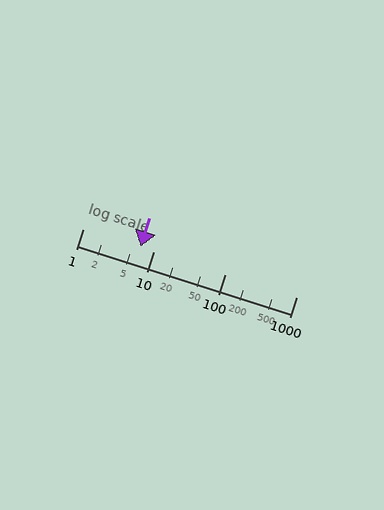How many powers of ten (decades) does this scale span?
The scale spans 3 decades, from 1 to 1000.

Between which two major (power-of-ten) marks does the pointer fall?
The pointer is between 1 and 10.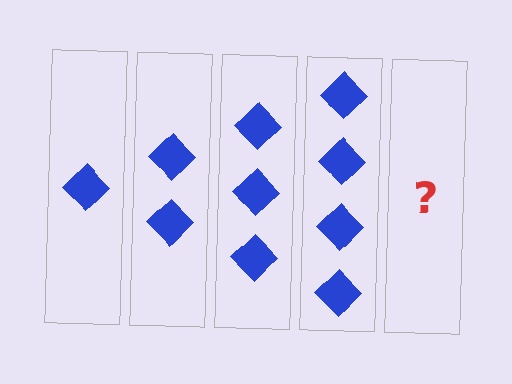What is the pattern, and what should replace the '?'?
The pattern is that each step adds one more diamond. The '?' should be 5 diamonds.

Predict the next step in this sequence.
The next step is 5 diamonds.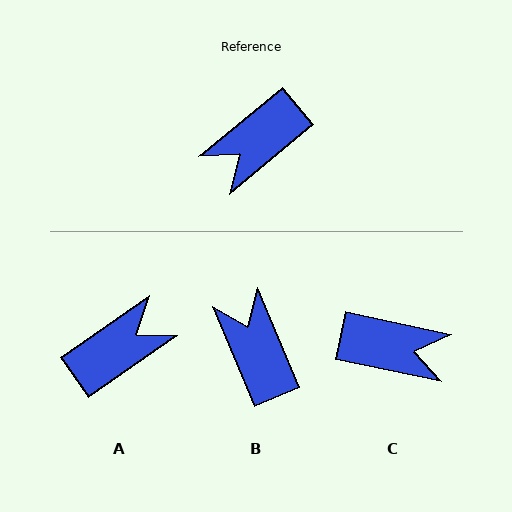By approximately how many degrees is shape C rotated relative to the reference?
Approximately 128 degrees counter-clockwise.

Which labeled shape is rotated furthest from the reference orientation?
A, about 175 degrees away.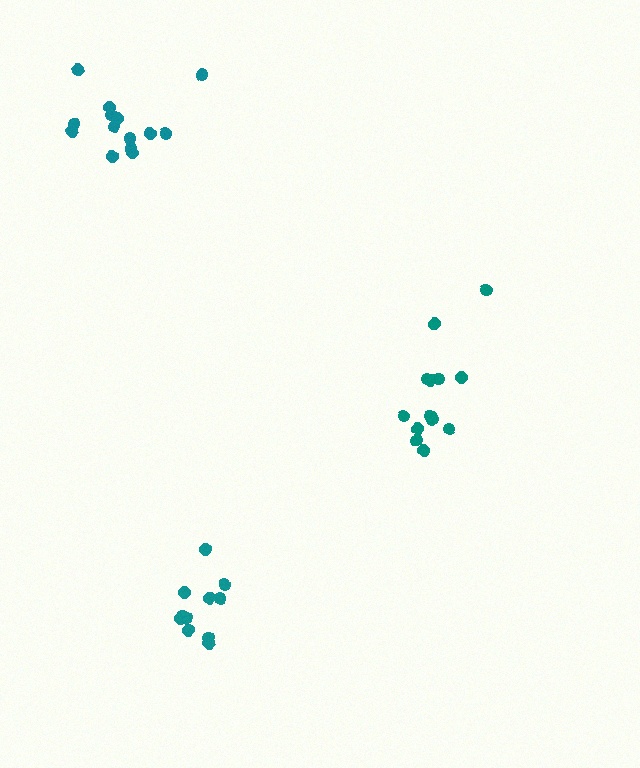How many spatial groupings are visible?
There are 3 spatial groupings.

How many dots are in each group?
Group 1: 11 dots, Group 2: 14 dots, Group 3: 13 dots (38 total).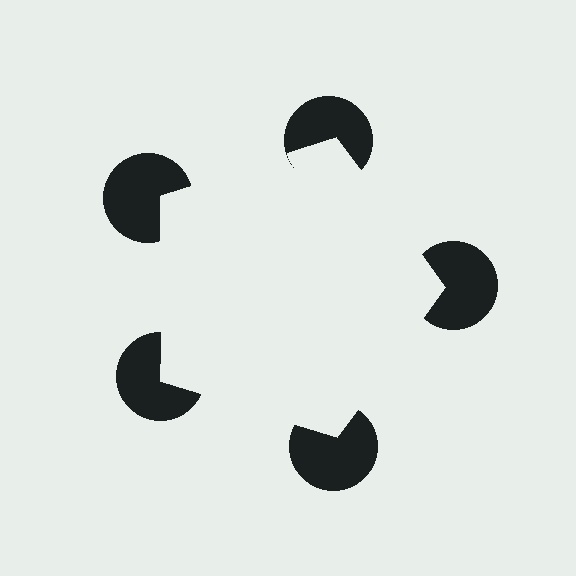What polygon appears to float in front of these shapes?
An illusory pentagon — its edges are inferred from the aligned wedge cuts in the pac-man discs, not physically drawn.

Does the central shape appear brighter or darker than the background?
It typically appears slightly brighter than the background, even though no actual brightness change is drawn.